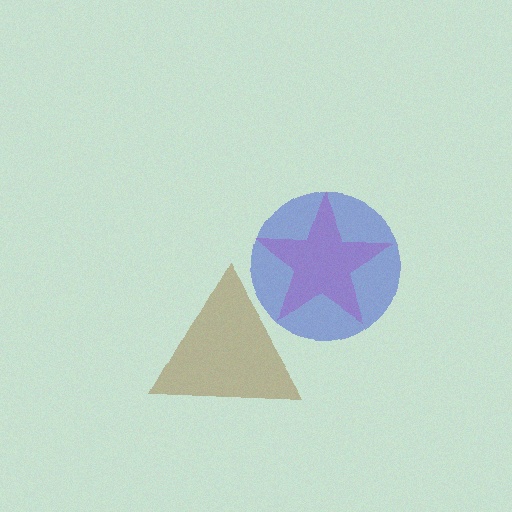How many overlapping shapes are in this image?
There are 3 overlapping shapes in the image.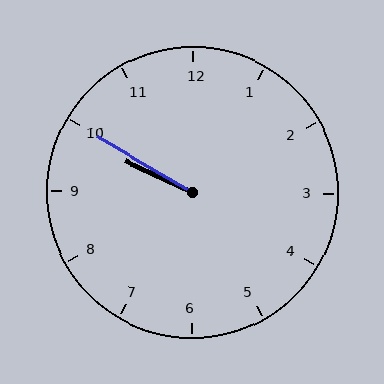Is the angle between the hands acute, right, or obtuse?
It is acute.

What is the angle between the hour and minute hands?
Approximately 5 degrees.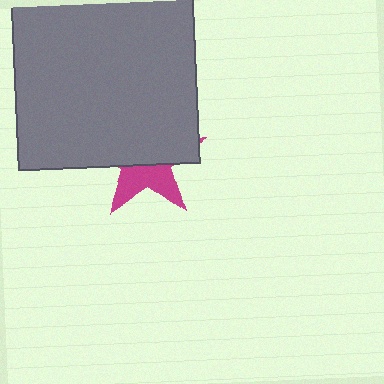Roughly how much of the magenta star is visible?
A small part of it is visible (roughly 40%).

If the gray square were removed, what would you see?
You would see the complete magenta star.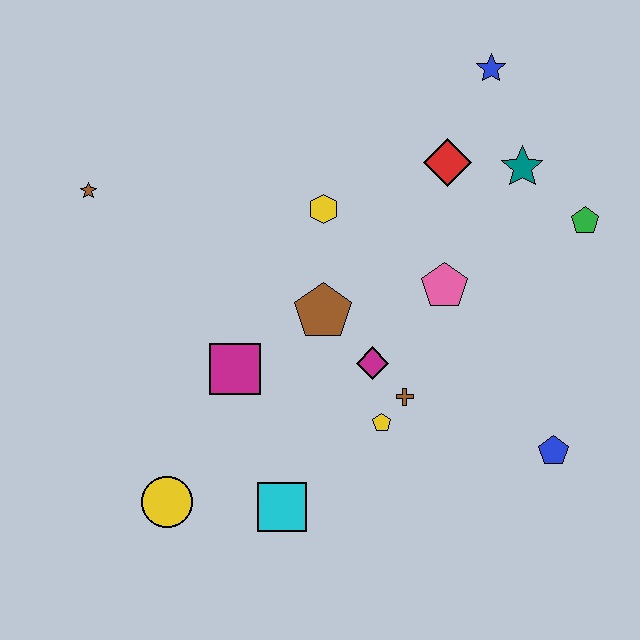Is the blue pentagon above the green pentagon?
No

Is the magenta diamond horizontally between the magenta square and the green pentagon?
Yes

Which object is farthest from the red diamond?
The yellow circle is farthest from the red diamond.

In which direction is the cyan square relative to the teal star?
The cyan square is below the teal star.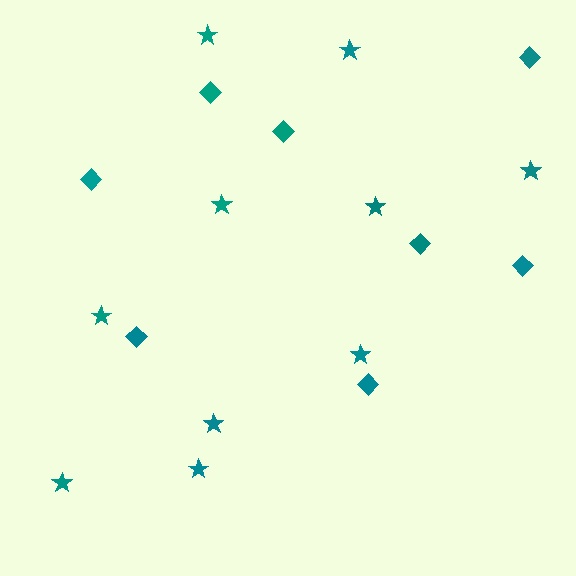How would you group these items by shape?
There are 2 groups: one group of stars (10) and one group of diamonds (8).